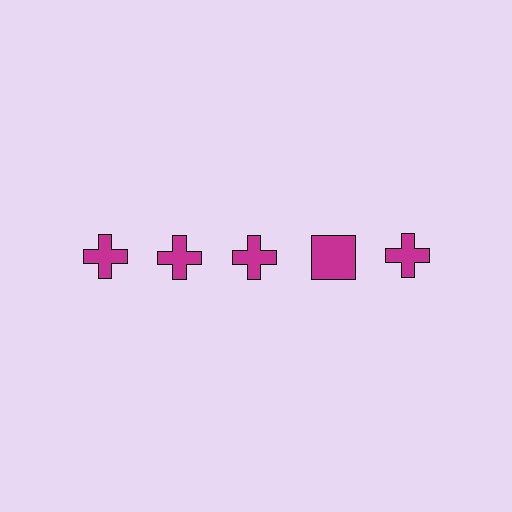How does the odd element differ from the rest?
It has a different shape: square instead of cross.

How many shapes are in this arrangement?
There are 5 shapes arranged in a grid pattern.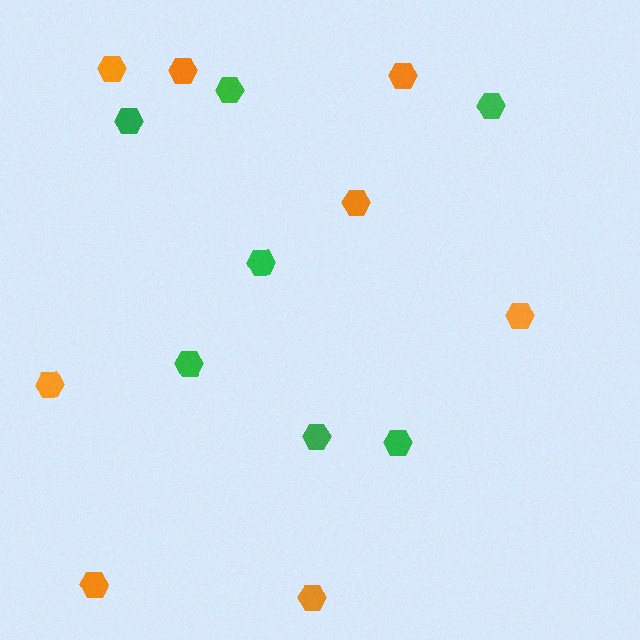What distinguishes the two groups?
There are 2 groups: one group of orange hexagons (8) and one group of green hexagons (7).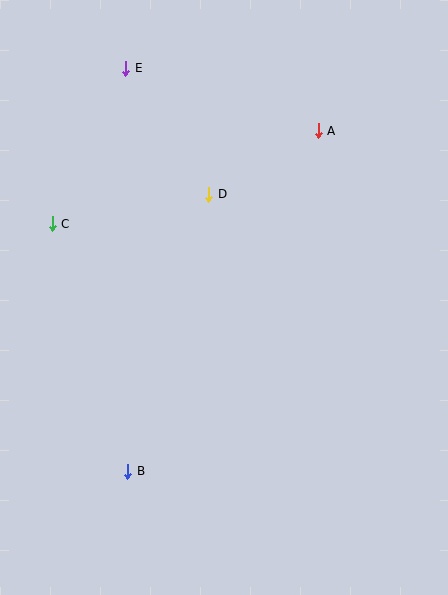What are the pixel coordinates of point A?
Point A is at (318, 131).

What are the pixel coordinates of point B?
Point B is at (128, 471).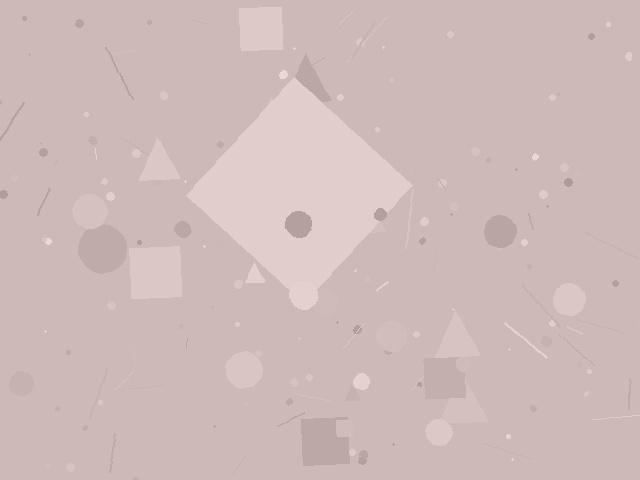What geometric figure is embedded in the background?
A diamond is embedded in the background.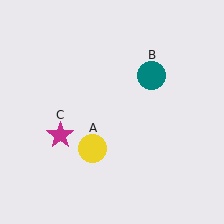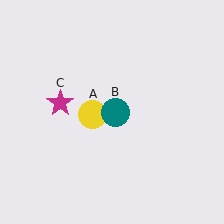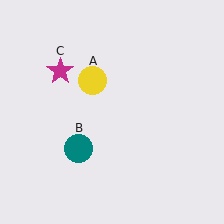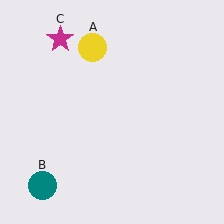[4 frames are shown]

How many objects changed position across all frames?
3 objects changed position: yellow circle (object A), teal circle (object B), magenta star (object C).